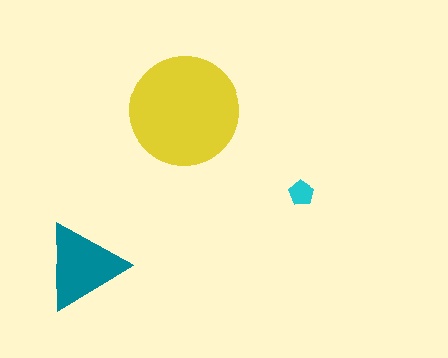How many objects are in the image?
There are 3 objects in the image.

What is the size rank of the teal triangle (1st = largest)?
2nd.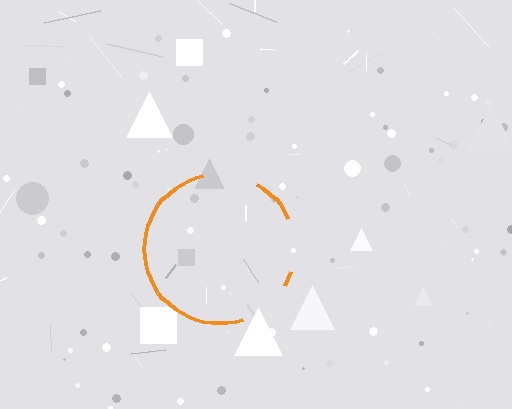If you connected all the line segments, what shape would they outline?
They would outline a circle.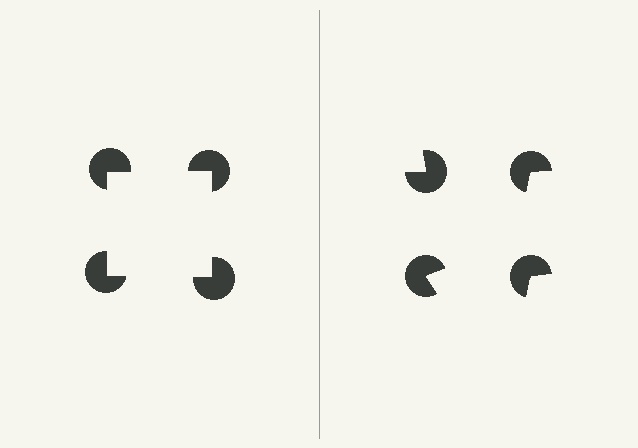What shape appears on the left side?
An illusory square.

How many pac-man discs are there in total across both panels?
8 — 4 on each side.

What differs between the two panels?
The pac-man discs are positioned identically on both sides; only the wedge orientations differ. On the left they align to a square; on the right they are misaligned.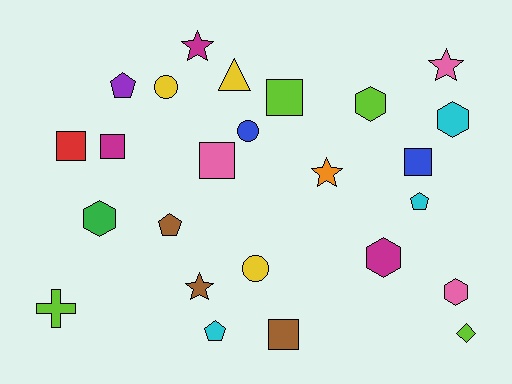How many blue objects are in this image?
There are 2 blue objects.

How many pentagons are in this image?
There are 4 pentagons.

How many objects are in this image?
There are 25 objects.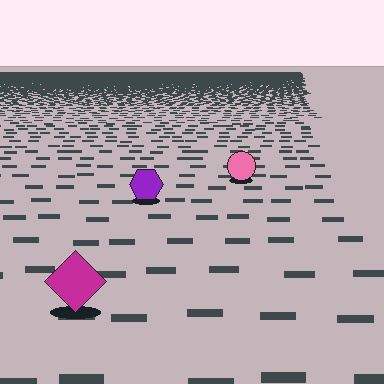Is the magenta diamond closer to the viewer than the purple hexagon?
Yes. The magenta diamond is closer — you can tell from the texture gradient: the ground texture is coarser near it.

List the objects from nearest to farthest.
From nearest to farthest: the magenta diamond, the purple hexagon, the pink circle.